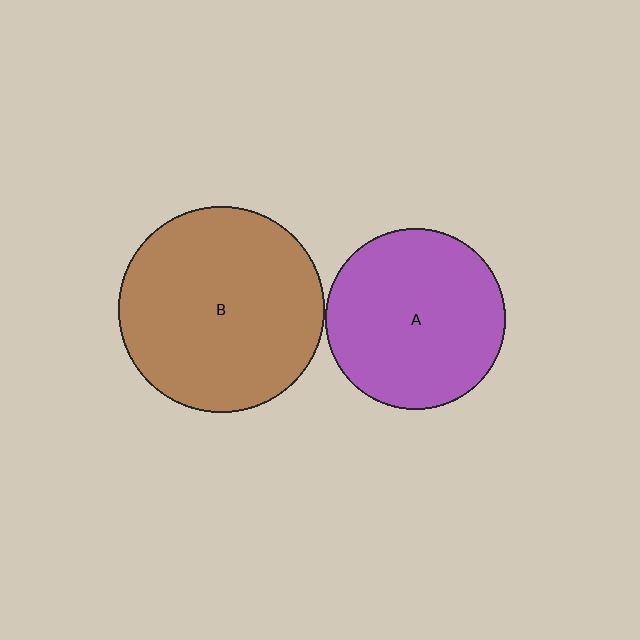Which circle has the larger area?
Circle B (brown).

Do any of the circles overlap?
No, none of the circles overlap.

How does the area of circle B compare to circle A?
Approximately 1.3 times.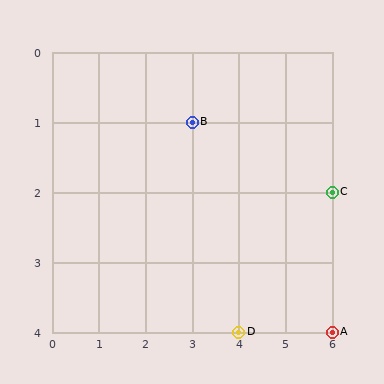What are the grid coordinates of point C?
Point C is at grid coordinates (6, 2).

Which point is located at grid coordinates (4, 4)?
Point D is at (4, 4).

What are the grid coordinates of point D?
Point D is at grid coordinates (4, 4).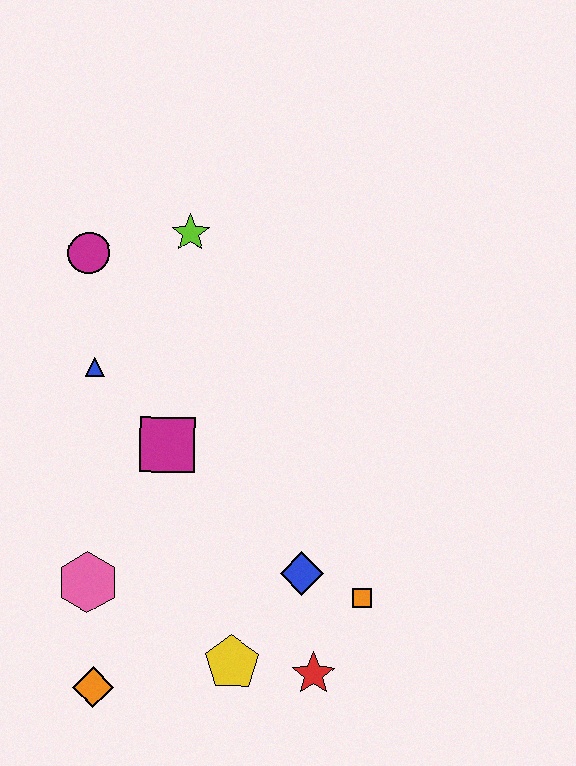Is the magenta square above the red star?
Yes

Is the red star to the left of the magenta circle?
No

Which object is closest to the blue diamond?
The orange square is closest to the blue diamond.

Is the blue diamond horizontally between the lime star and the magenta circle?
No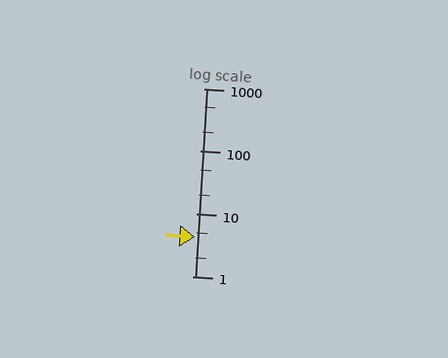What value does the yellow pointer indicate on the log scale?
The pointer indicates approximately 4.2.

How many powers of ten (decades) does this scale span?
The scale spans 3 decades, from 1 to 1000.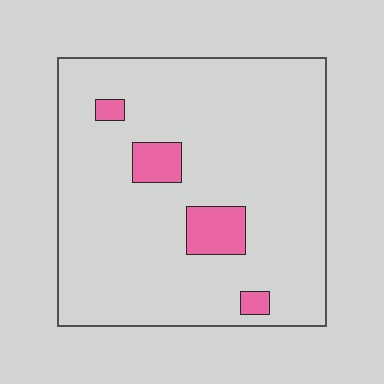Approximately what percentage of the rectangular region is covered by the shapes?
Approximately 10%.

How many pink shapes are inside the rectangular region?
4.